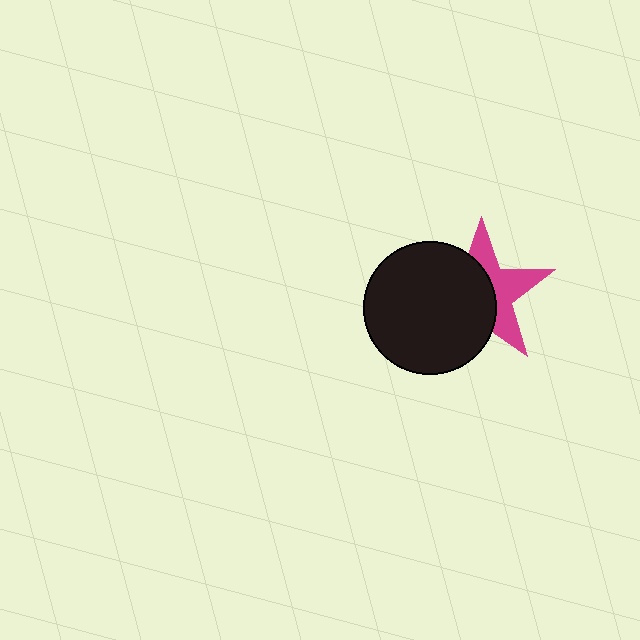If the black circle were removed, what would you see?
You would see the complete magenta star.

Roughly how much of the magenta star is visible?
A small part of it is visible (roughly 44%).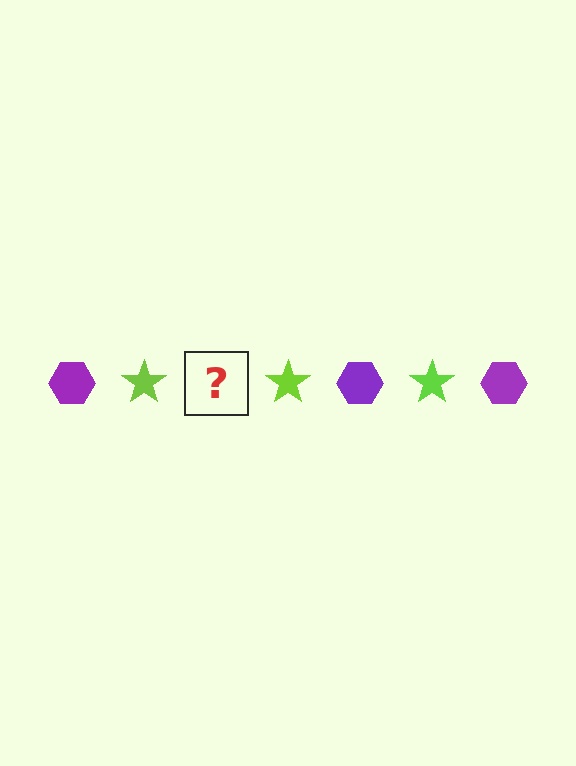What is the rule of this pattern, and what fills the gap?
The rule is that the pattern alternates between purple hexagon and lime star. The gap should be filled with a purple hexagon.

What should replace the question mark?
The question mark should be replaced with a purple hexagon.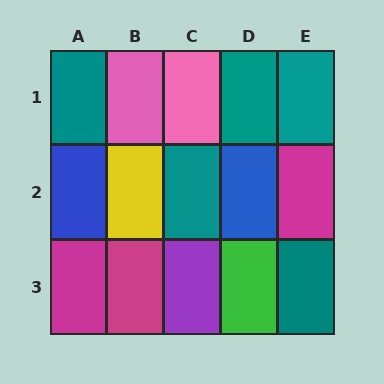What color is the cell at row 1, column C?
Pink.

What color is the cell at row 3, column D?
Green.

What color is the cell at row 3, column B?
Magenta.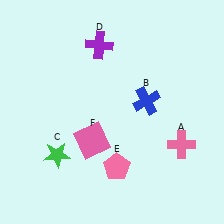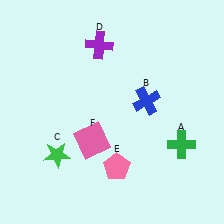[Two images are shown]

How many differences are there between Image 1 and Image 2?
There is 1 difference between the two images.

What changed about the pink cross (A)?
In Image 1, A is pink. In Image 2, it changed to green.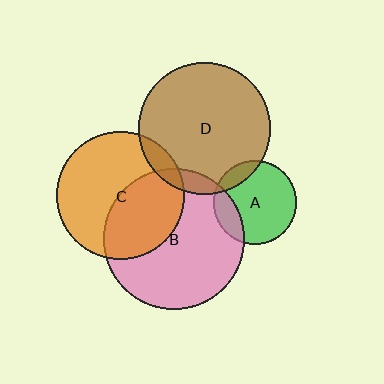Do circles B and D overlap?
Yes.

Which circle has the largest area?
Circle B (pink).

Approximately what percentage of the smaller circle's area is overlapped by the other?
Approximately 10%.